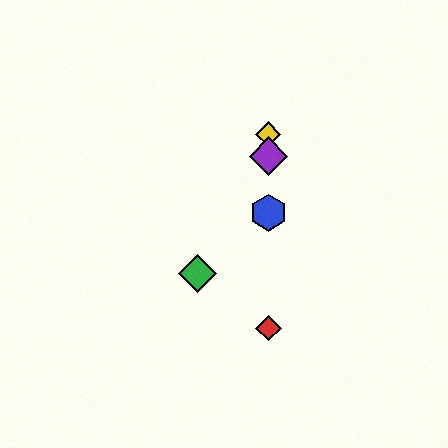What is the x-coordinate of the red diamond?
The red diamond is at x≈268.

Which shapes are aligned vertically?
The red diamond, the blue hexagon, the yellow diamond, the purple diamond are aligned vertically.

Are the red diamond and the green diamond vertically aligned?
No, the red diamond is at x≈268 and the green diamond is at x≈197.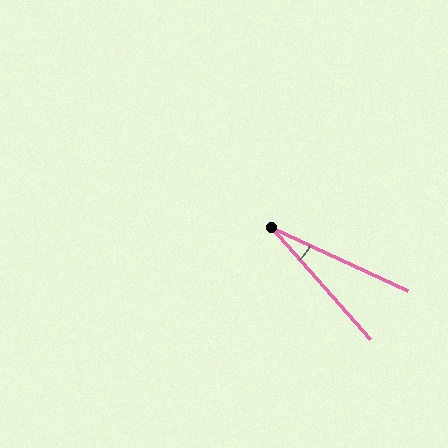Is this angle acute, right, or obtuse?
It is acute.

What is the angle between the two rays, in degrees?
Approximately 23 degrees.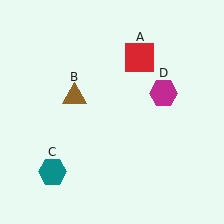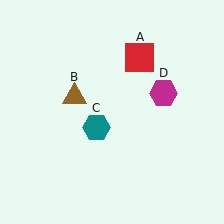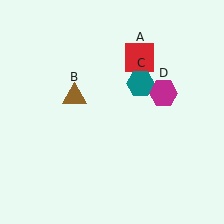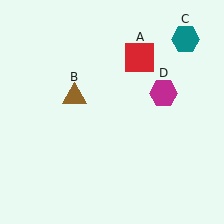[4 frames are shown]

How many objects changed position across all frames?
1 object changed position: teal hexagon (object C).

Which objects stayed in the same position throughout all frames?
Red square (object A) and brown triangle (object B) and magenta hexagon (object D) remained stationary.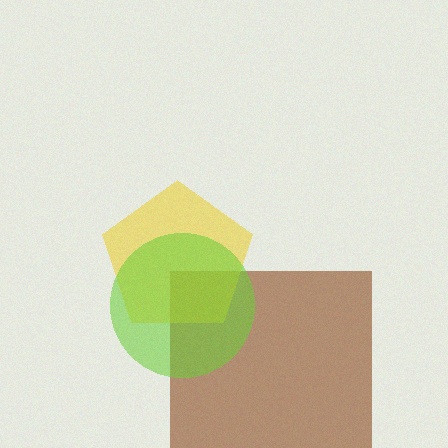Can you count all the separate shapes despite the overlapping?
Yes, there are 3 separate shapes.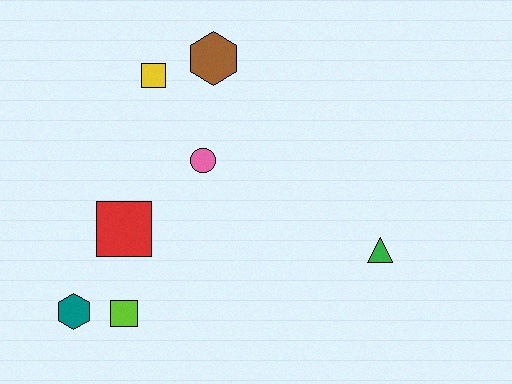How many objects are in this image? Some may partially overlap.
There are 7 objects.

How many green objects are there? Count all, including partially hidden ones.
There is 1 green object.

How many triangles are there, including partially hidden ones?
There is 1 triangle.